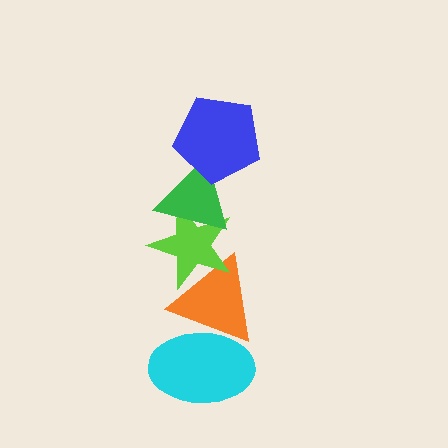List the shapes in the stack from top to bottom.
From top to bottom: the blue pentagon, the green triangle, the lime star, the orange triangle, the cyan ellipse.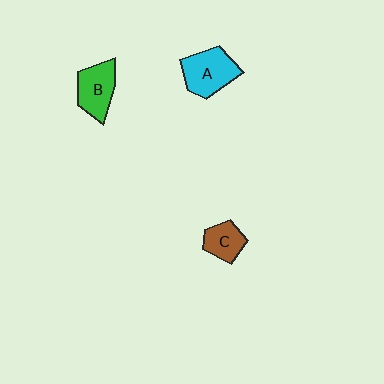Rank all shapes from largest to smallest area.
From largest to smallest: A (cyan), B (green), C (brown).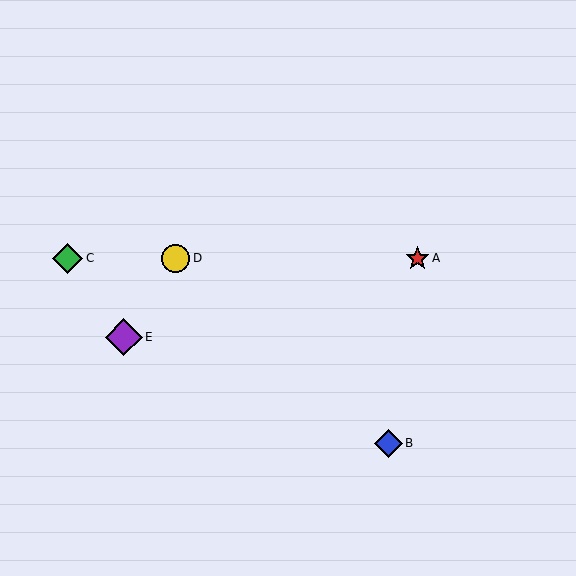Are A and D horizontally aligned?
Yes, both are at y≈258.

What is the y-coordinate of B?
Object B is at y≈443.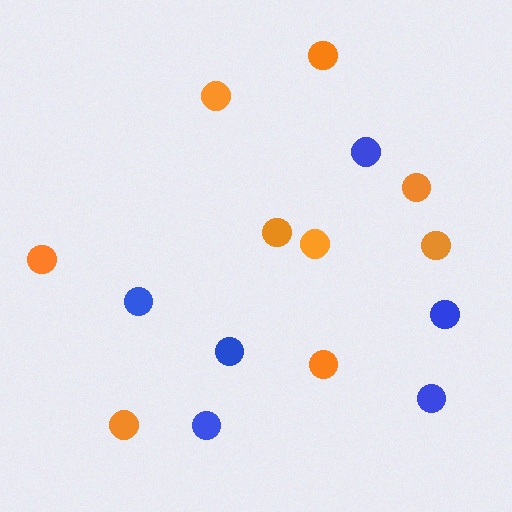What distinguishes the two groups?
There are 2 groups: one group of blue circles (6) and one group of orange circles (9).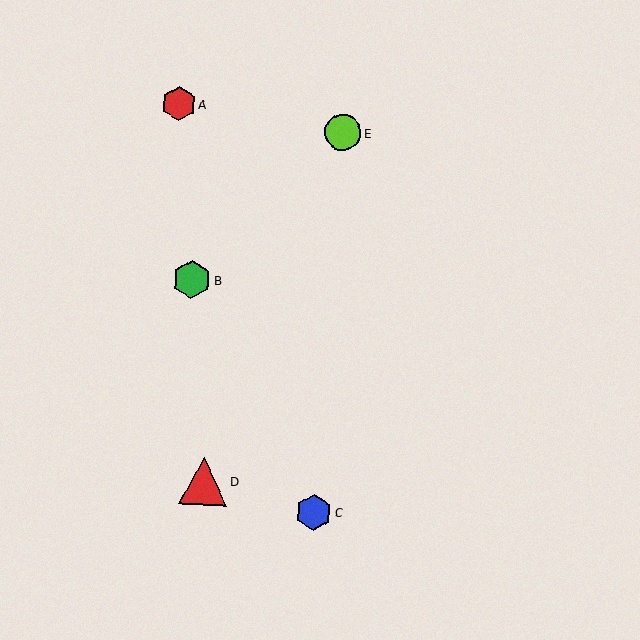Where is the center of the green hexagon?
The center of the green hexagon is at (192, 279).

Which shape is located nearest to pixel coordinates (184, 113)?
The red hexagon (labeled A) at (179, 104) is nearest to that location.